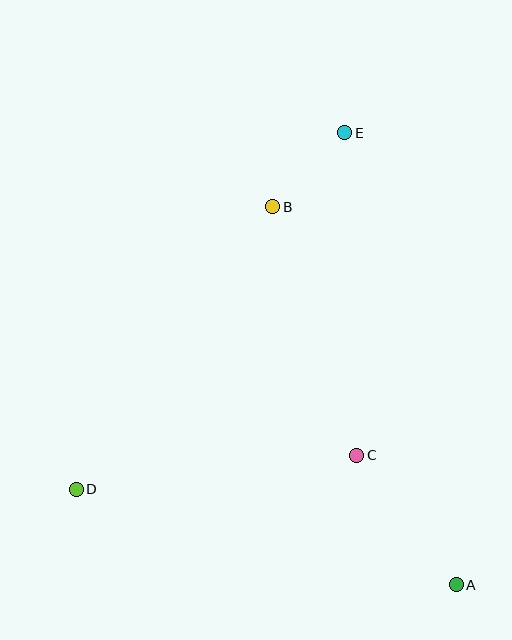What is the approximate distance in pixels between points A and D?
The distance between A and D is approximately 392 pixels.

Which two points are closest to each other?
Points B and E are closest to each other.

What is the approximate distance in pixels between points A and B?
The distance between A and B is approximately 420 pixels.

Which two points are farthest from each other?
Points A and E are farthest from each other.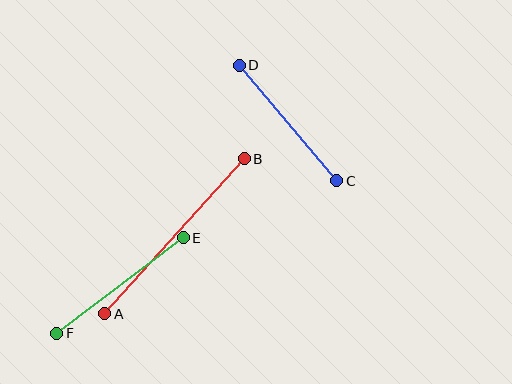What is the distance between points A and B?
The distance is approximately 209 pixels.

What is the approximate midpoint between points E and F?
The midpoint is at approximately (120, 285) pixels.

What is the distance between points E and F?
The distance is approximately 158 pixels.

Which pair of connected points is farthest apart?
Points A and B are farthest apart.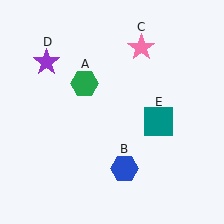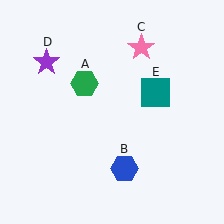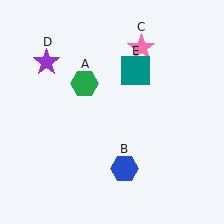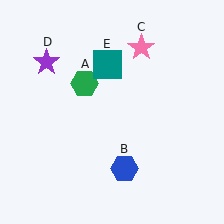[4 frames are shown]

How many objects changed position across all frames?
1 object changed position: teal square (object E).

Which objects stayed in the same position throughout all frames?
Green hexagon (object A) and blue hexagon (object B) and pink star (object C) and purple star (object D) remained stationary.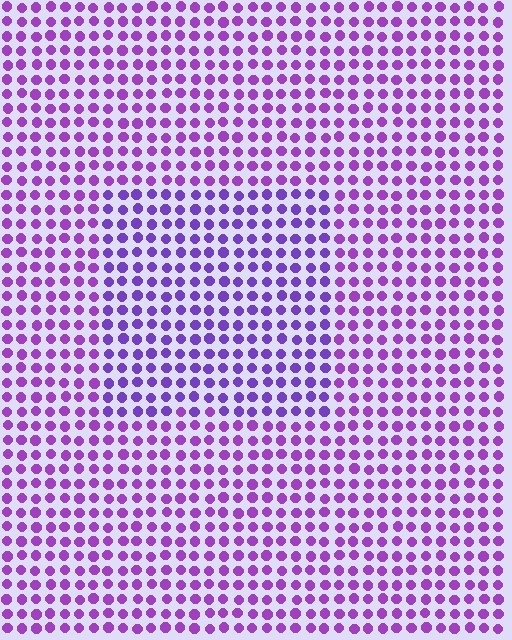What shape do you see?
I see a rectangle.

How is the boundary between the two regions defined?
The boundary is defined purely by a slight shift in hue (about 20 degrees). Spacing, size, and orientation are identical on both sides.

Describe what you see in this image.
The image is filled with small purple elements in a uniform arrangement. A rectangle-shaped region is visible where the elements are tinted to a slightly different hue, forming a subtle color boundary.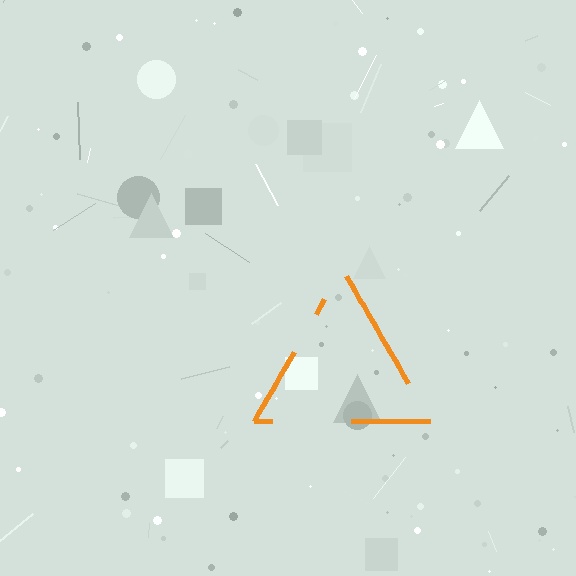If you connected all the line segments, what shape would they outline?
They would outline a triangle.